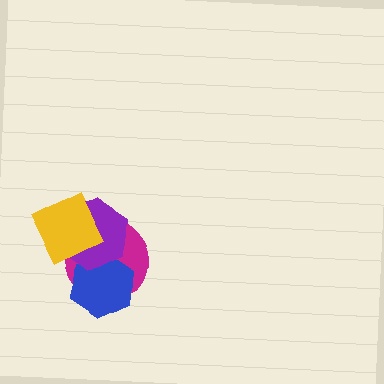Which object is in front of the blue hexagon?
The purple hexagon is in front of the blue hexagon.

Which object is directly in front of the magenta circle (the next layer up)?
The blue hexagon is directly in front of the magenta circle.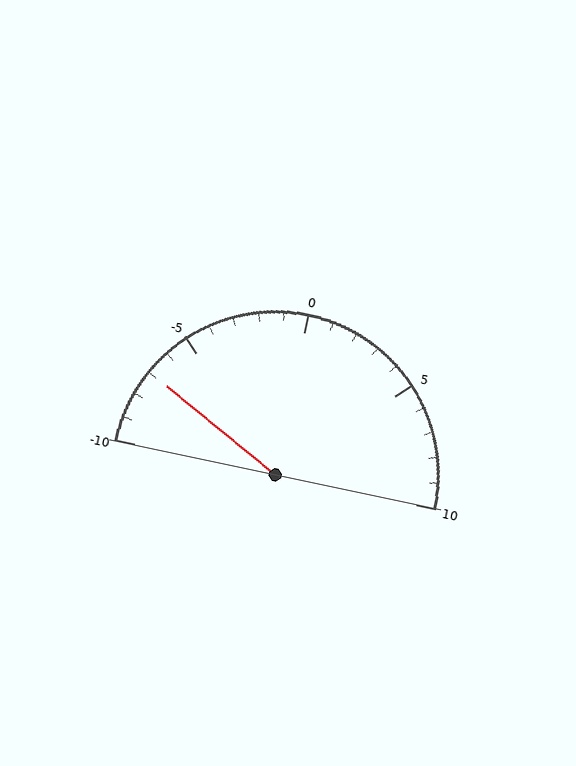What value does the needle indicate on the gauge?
The needle indicates approximately -7.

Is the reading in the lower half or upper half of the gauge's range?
The reading is in the lower half of the range (-10 to 10).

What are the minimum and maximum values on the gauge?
The gauge ranges from -10 to 10.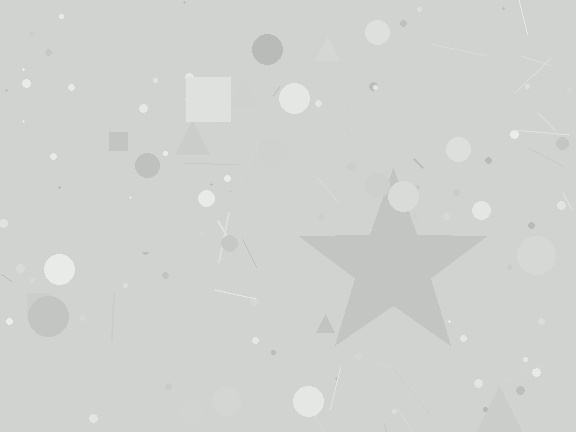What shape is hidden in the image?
A star is hidden in the image.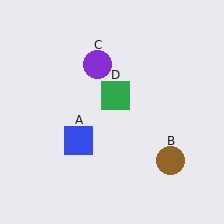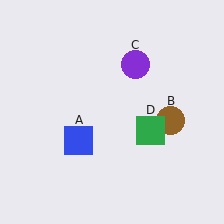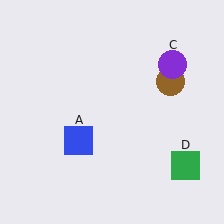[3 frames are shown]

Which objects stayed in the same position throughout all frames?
Blue square (object A) remained stationary.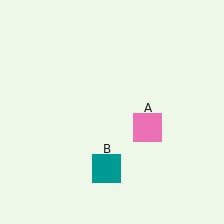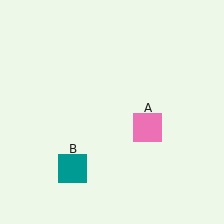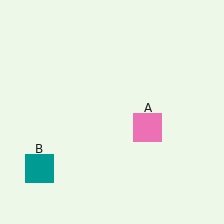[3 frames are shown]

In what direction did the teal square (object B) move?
The teal square (object B) moved left.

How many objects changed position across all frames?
1 object changed position: teal square (object B).